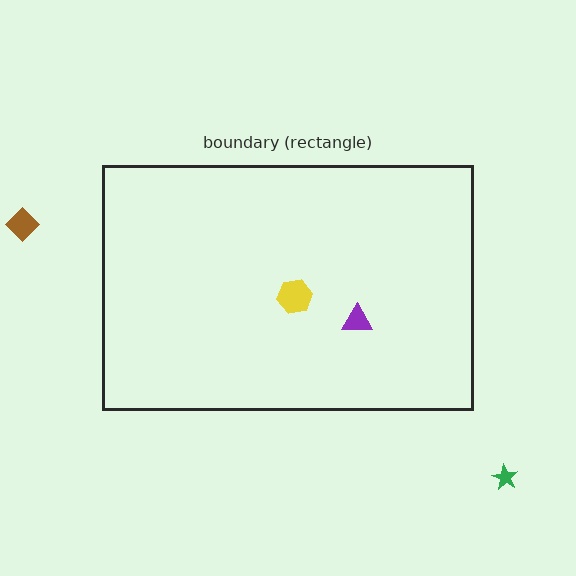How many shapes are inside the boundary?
2 inside, 2 outside.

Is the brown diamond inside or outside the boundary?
Outside.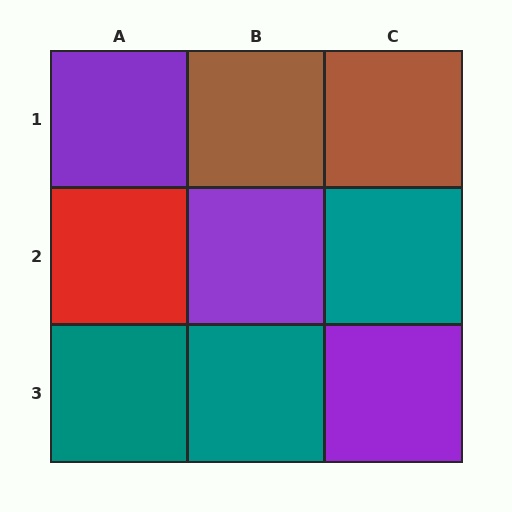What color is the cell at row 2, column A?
Red.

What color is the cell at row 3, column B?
Teal.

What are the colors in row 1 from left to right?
Purple, brown, brown.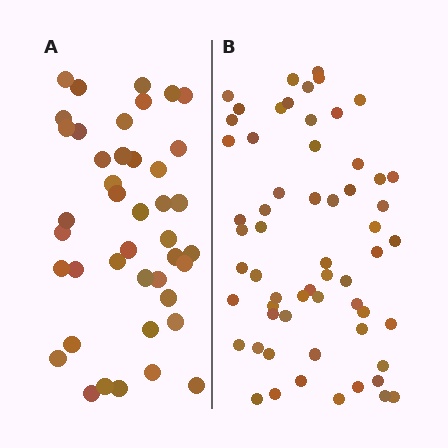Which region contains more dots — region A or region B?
Region B (the right region) has more dots.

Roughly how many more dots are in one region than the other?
Region B has approximately 20 more dots than region A.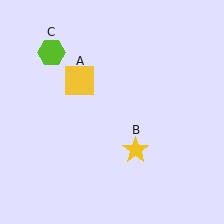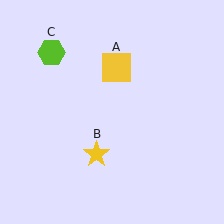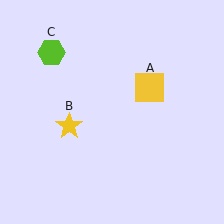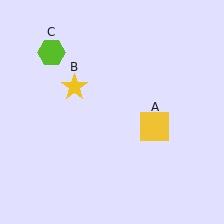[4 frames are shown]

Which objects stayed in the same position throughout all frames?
Lime hexagon (object C) remained stationary.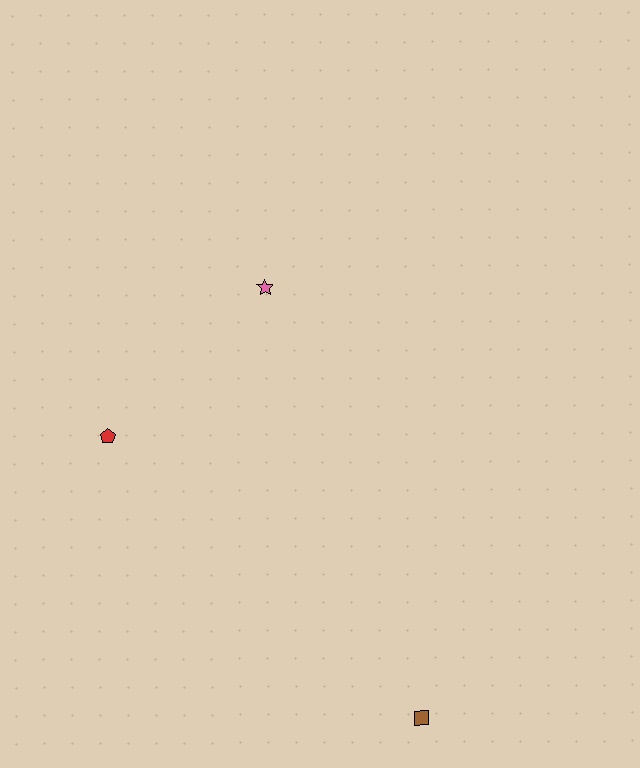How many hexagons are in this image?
There are no hexagons.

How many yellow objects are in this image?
There are no yellow objects.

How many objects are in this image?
There are 3 objects.